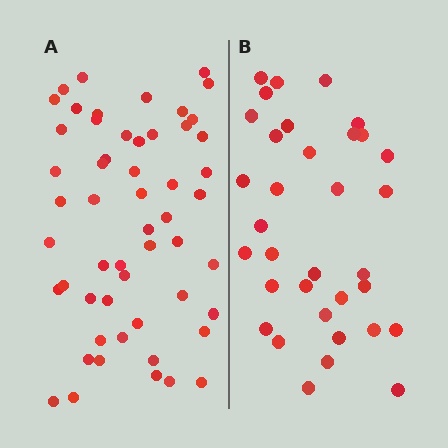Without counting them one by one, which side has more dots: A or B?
Region A (the left region) has more dots.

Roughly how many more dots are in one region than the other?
Region A has approximately 20 more dots than region B.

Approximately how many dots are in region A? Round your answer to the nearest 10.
About 50 dots. (The exact count is 54, which rounds to 50.)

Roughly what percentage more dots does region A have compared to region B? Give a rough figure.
About 60% more.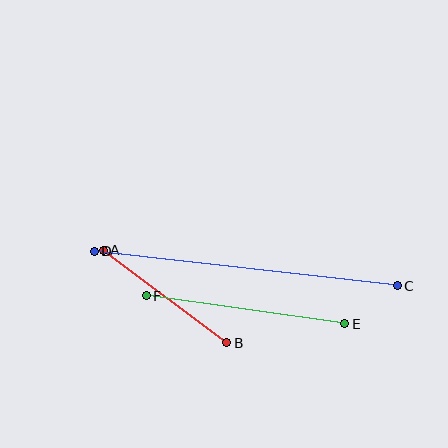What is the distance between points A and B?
The distance is approximately 154 pixels.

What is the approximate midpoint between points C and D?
The midpoint is at approximately (246, 268) pixels.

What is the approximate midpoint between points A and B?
The midpoint is at approximately (165, 297) pixels.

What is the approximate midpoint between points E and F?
The midpoint is at approximately (245, 310) pixels.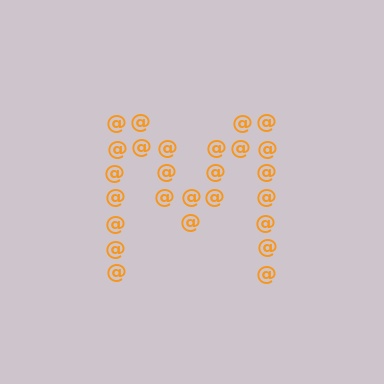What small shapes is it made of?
It is made of small at signs.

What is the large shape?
The large shape is the letter M.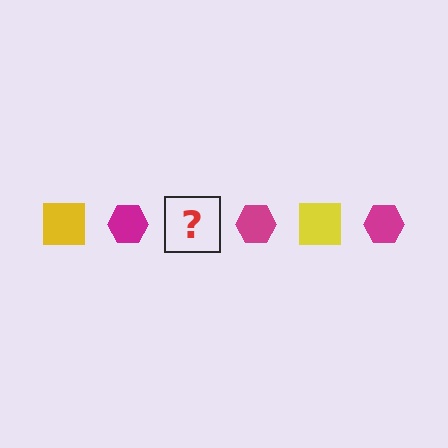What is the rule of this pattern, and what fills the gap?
The rule is that the pattern alternates between yellow square and magenta hexagon. The gap should be filled with a yellow square.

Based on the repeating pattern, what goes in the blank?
The blank should be a yellow square.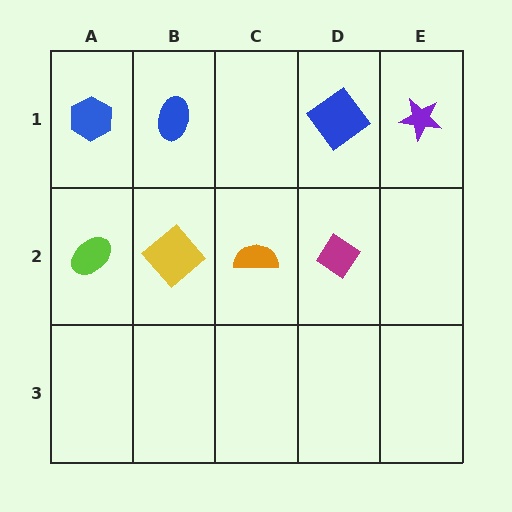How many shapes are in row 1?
4 shapes.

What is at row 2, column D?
A magenta diamond.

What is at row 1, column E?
A purple star.